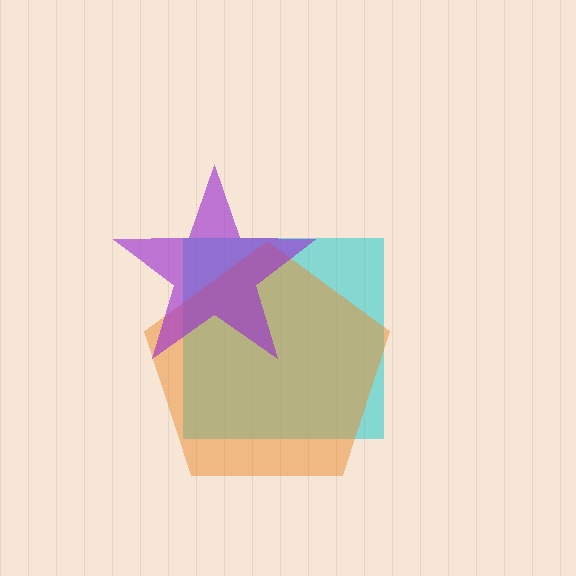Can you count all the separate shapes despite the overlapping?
Yes, there are 3 separate shapes.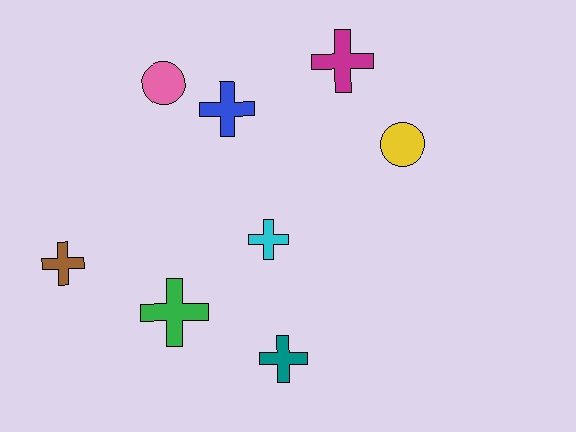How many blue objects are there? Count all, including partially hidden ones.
There is 1 blue object.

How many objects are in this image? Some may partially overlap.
There are 8 objects.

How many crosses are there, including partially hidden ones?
There are 6 crosses.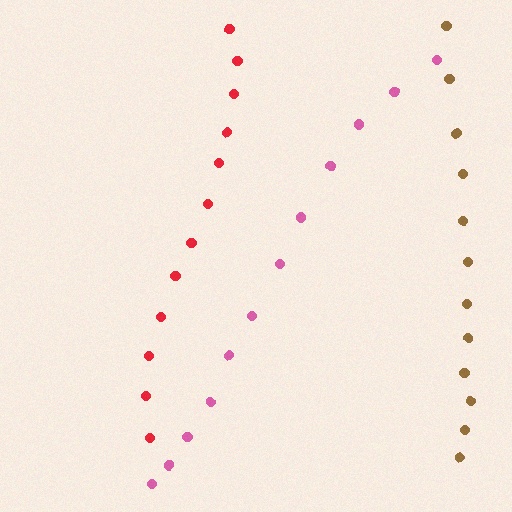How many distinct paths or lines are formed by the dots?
There are 3 distinct paths.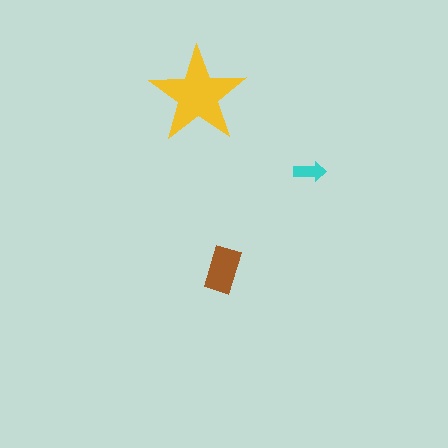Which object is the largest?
The yellow star.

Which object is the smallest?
The cyan arrow.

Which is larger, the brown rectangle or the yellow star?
The yellow star.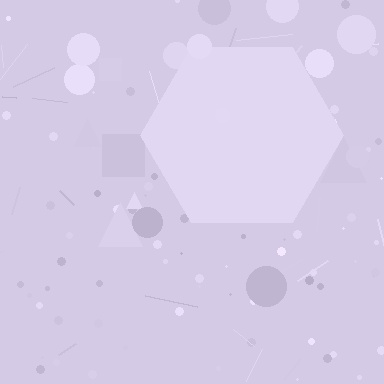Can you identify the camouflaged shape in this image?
The camouflaged shape is a hexagon.